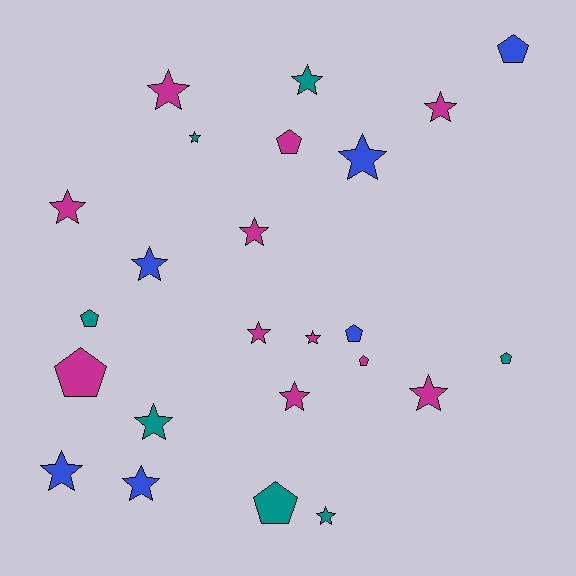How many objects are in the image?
There are 24 objects.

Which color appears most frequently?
Magenta, with 11 objects.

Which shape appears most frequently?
Star, with 16 objects.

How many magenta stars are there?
There are 8 magenta stars.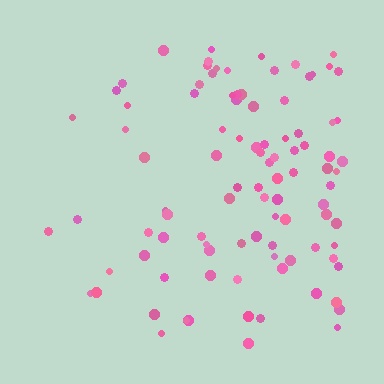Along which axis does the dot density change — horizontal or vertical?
Horizontal.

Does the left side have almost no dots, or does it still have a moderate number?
Still a moderate number, just noticeably fewer than the right.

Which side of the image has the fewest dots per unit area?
The left.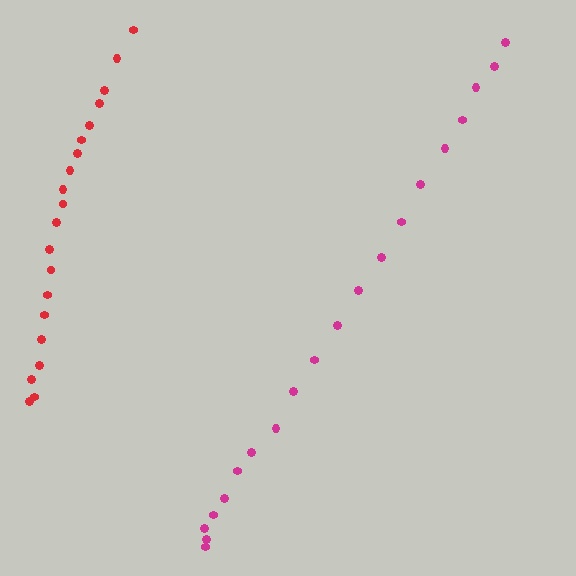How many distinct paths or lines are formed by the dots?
There are 2 distinct paths.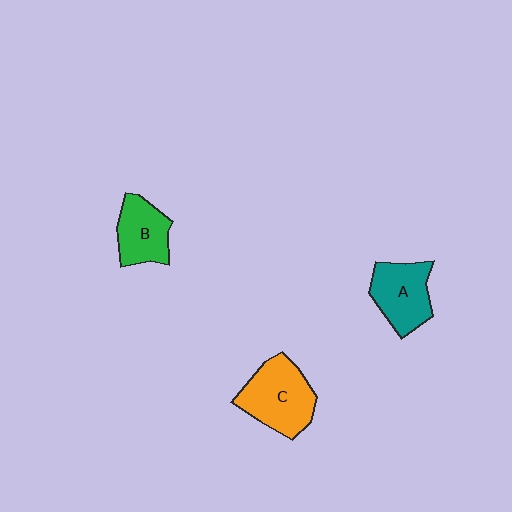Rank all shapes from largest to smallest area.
From largest to smallest: C (orange), A (teal), B (green).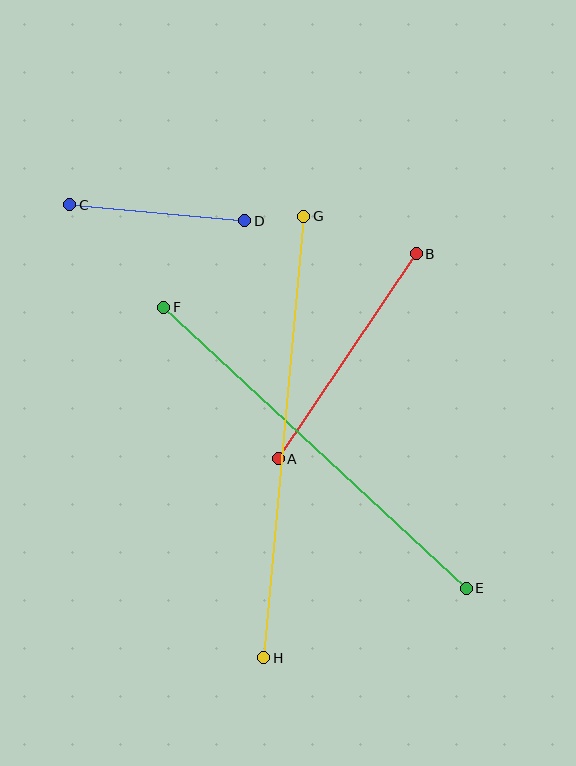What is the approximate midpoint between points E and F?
The midpoint is at approximately (315, 448) pixels.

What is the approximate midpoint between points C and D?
The midpoint is at approximately (157, 213) pixels.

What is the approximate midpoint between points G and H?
The midpoint is at approximately (284, 437) pixels.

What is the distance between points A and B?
The distance is approximately 247 pixels.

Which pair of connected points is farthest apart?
Points G and H are farthest apart.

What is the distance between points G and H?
The distance is approximately 443 pixels.